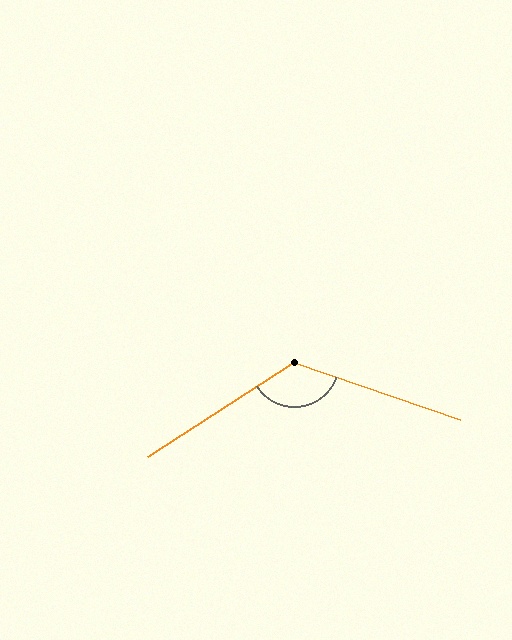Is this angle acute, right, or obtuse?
It is obtuse.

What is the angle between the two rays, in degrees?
Approximately 128 degrees.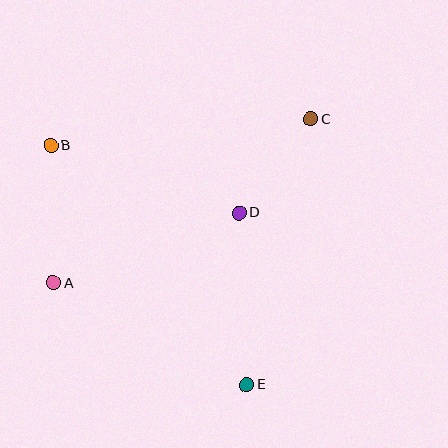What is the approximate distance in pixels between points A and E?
The distance between A and E is approximately 219 pixels.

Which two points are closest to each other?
Points C and D are closest to each other.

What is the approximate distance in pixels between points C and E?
The distance between C and E is approximately 273 pixels.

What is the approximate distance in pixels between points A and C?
The distance between A and C is approximately 305 pixels.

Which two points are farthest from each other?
Points B and E are farthest from each other.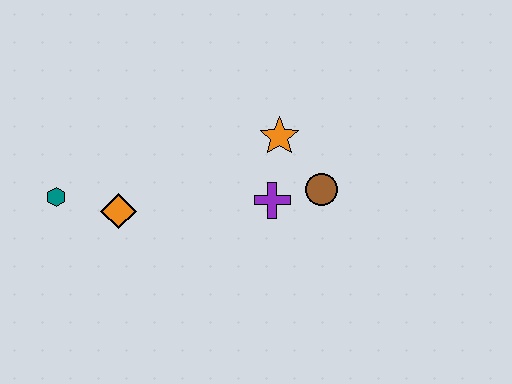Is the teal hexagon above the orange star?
No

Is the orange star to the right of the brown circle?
No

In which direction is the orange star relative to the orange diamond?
The orange star is to the right of the orange diamond.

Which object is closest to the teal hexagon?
The orange diamond is closest to the teal hexagon.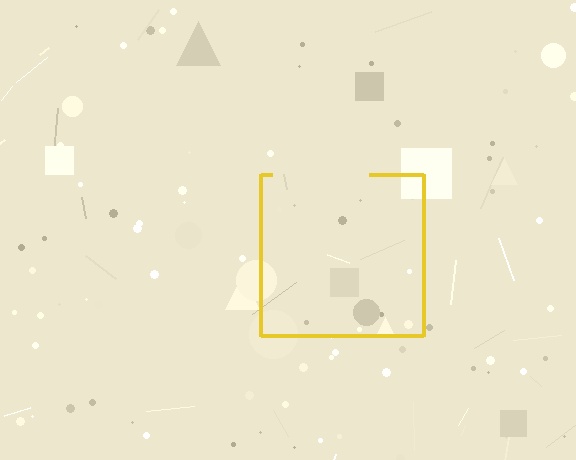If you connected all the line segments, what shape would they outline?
They would outline a square.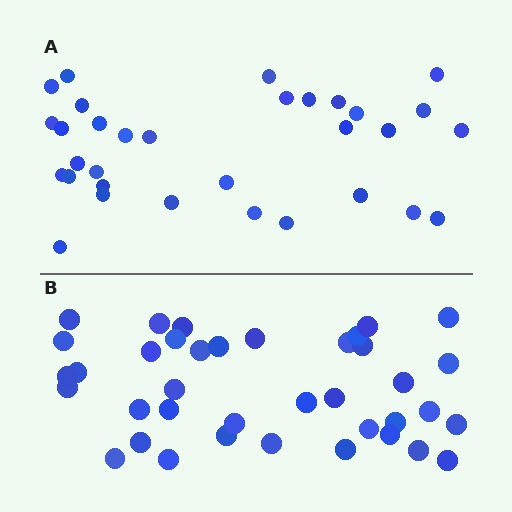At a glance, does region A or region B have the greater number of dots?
Region B (the bottom region) has more dots.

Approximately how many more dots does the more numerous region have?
Region B has about 6 more dots than region A.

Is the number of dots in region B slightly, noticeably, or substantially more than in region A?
Region B has only slightly more — the two regions are fairly close. The ratio is roughly 1.2 to 1.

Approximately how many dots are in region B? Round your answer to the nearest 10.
About 40 dots. (The exact count is 38, which rounds to 40.)